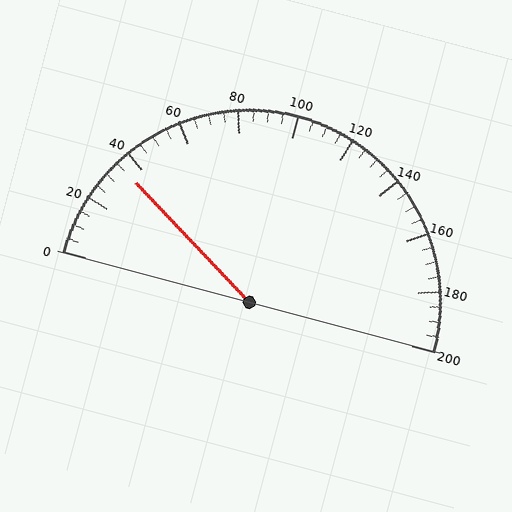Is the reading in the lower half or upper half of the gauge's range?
The reading is in the lower half of the range (0 to 200).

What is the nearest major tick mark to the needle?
The nearest major tick mark is 40.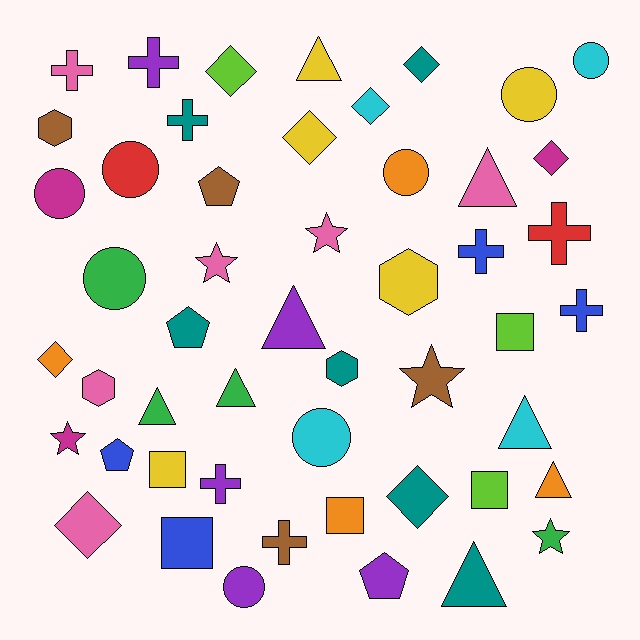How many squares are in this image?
There are 5 squares.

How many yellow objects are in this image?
There are 5 yellow objects.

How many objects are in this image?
There are 50 objects.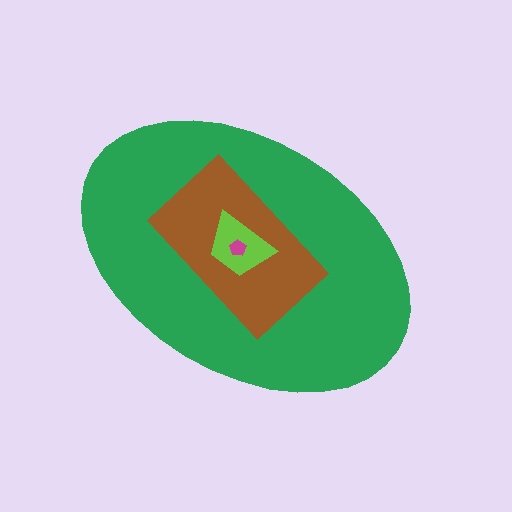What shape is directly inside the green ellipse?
The brown rectangle.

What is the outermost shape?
The green ellipse.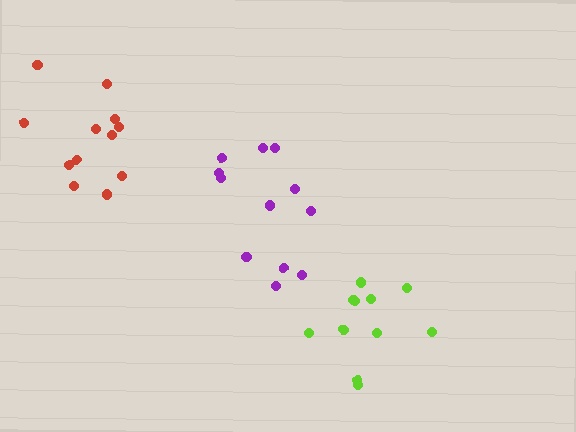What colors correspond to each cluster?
The clusters are colored: purple, red, lime.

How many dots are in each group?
Group 1: 12 dots, Group 2: 12 dots, Group 3: 11 dots (35 total).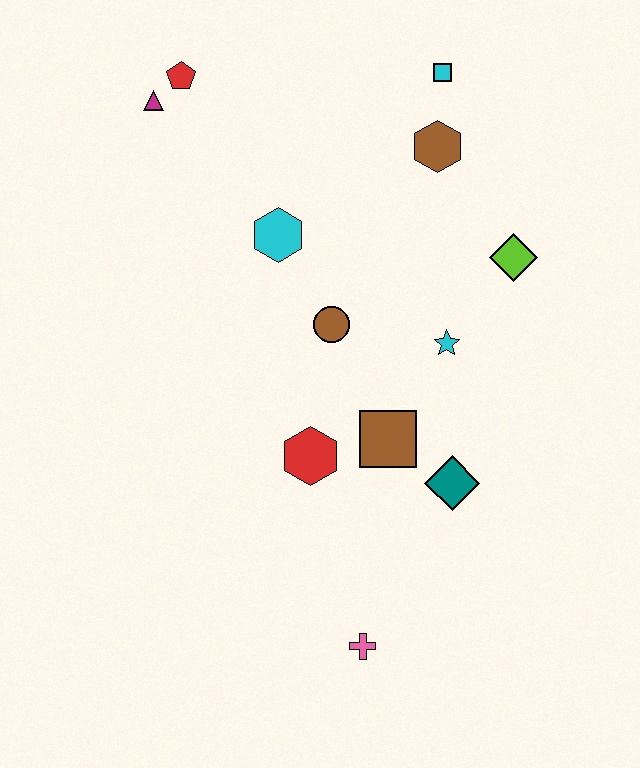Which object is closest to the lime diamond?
The cyan star is closest to the lime diamond.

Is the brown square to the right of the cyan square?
No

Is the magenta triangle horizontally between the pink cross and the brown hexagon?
No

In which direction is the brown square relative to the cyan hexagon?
The brown square is below the cyan hexagon.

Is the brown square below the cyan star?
Yes